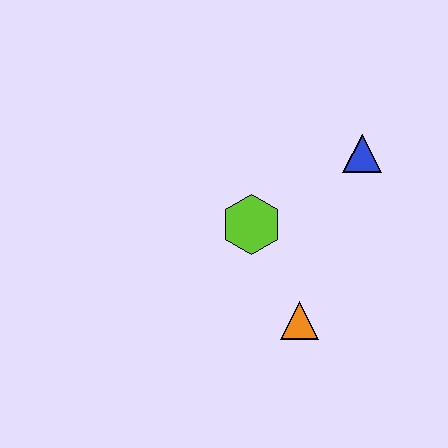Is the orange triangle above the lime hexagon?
No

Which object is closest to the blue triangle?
The lime hexagon is closest to the blue triangle.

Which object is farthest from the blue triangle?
The orange triangle is farthest from the blue triangle.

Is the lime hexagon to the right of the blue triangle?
No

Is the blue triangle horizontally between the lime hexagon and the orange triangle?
No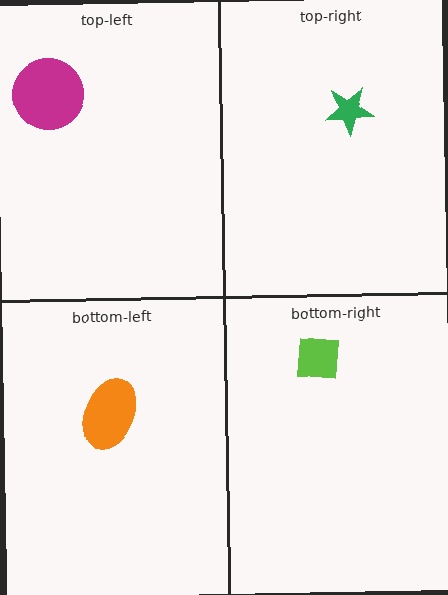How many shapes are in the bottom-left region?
1.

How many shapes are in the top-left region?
1.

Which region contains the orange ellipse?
The bottom-left region.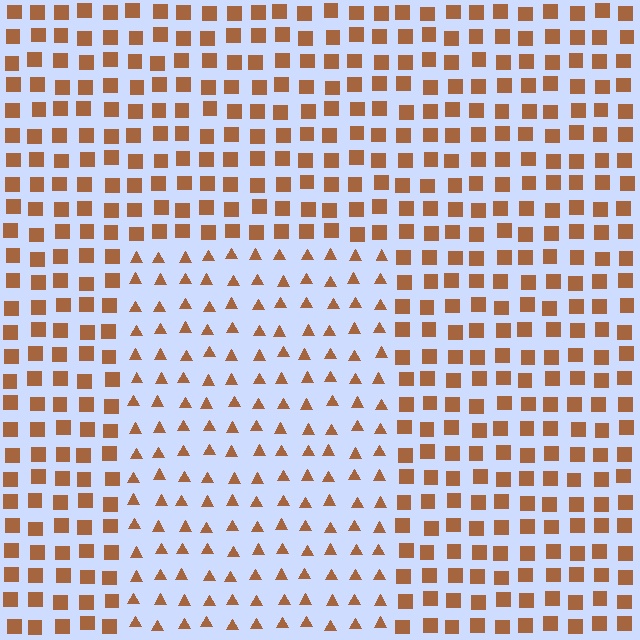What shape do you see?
I see a rectangle.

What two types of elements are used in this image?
The image uses triangles inside the rectangle region and squares outside it.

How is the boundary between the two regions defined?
The boundary is defined by a change in element shape: triangles inside vs. squares outside. All elements share the same color and spacing.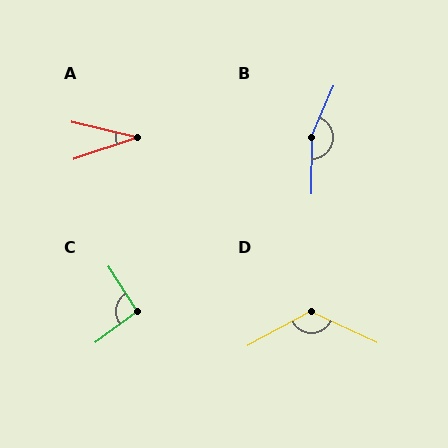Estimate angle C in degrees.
Approximately 94 degrees.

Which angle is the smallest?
A, at approximately 32 degrees.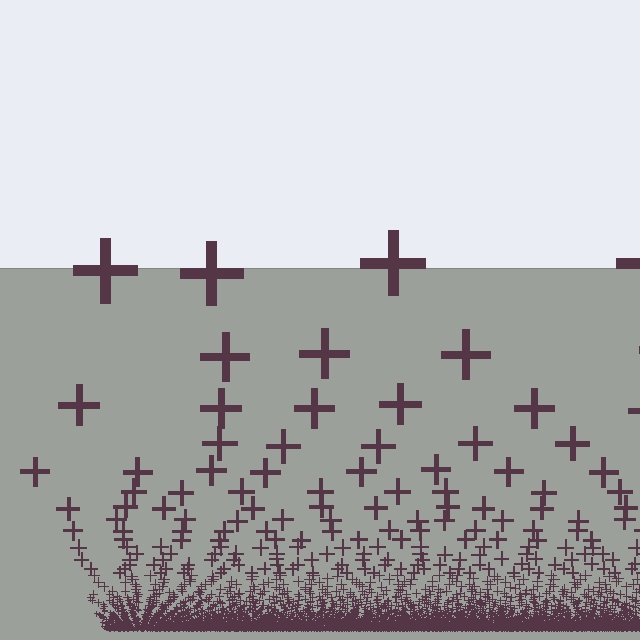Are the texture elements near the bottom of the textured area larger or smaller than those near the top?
Smaller. The gradient is inverted — elements near the bottom are smaller and denser.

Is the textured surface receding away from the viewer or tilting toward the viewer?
The surface appears to tilt toward the viewer. Texture elements get larger and sparser toward the top.